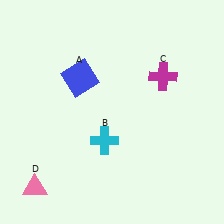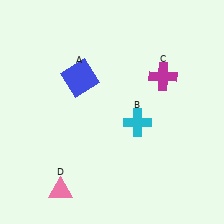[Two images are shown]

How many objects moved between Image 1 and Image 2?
2 objects moved between the two images.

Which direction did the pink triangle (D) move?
The pink triangle (D) moved right.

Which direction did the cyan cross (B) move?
The cyan cross (B) moved right.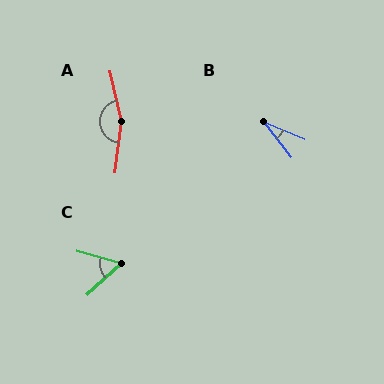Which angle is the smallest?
B, at approximately 29 degrees.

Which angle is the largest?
A, at approximately 160 degrees.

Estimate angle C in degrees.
Approximately 58 degrees.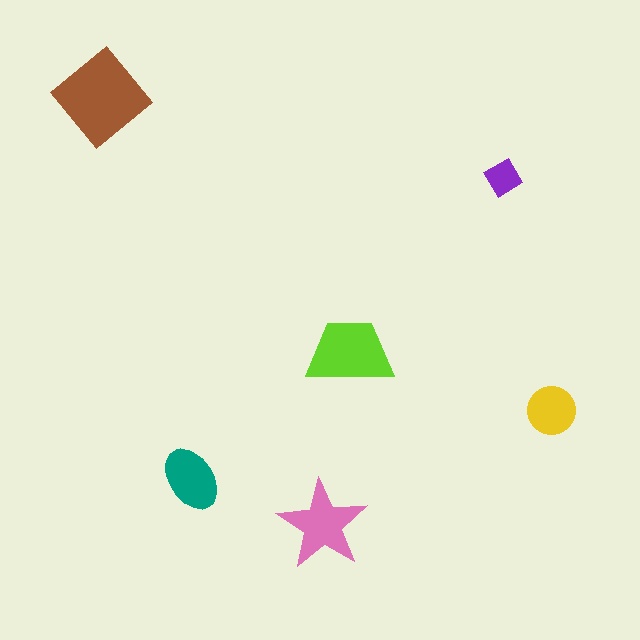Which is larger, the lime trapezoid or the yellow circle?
The lime trapezoid.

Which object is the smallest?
The purple diamond.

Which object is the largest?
The brown diamond.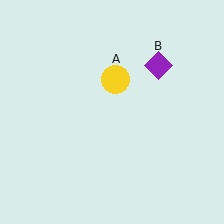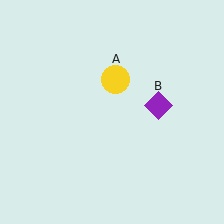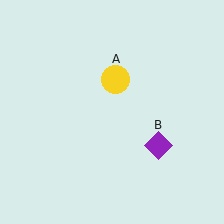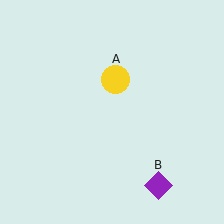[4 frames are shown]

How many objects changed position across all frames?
1 object changed position: purple diamond (object B).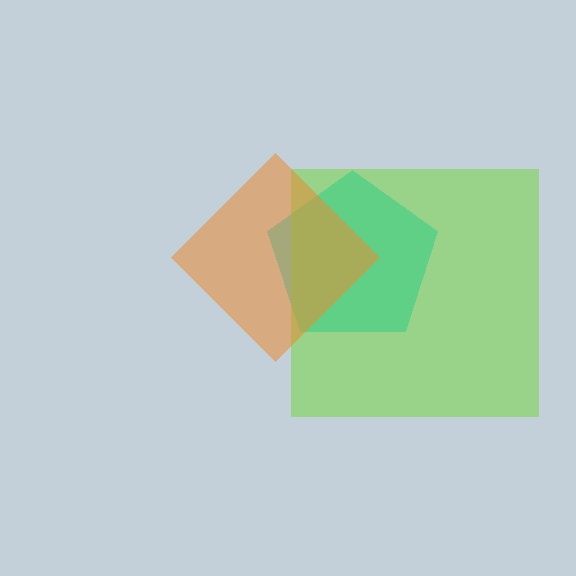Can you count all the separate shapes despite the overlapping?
Yes, there are 3 separate shapes.